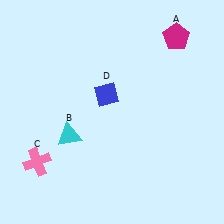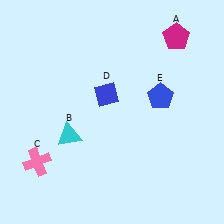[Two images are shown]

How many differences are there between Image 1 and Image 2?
There is 1 difference between the two images.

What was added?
A blue pentagon (E) was added in Image 2.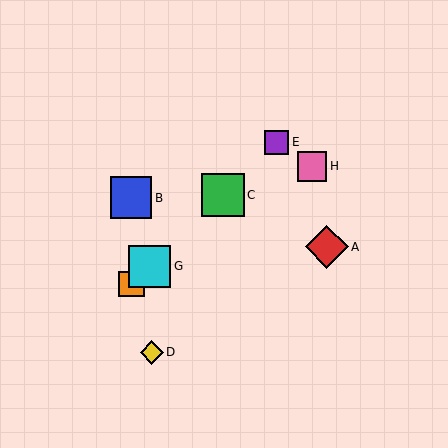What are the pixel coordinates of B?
Object B is at (131, 198).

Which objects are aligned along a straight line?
Objects C, E, F, G are aligned along a straight line.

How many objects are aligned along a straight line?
4 objects (C, E, F, G) are aligned along a straight line.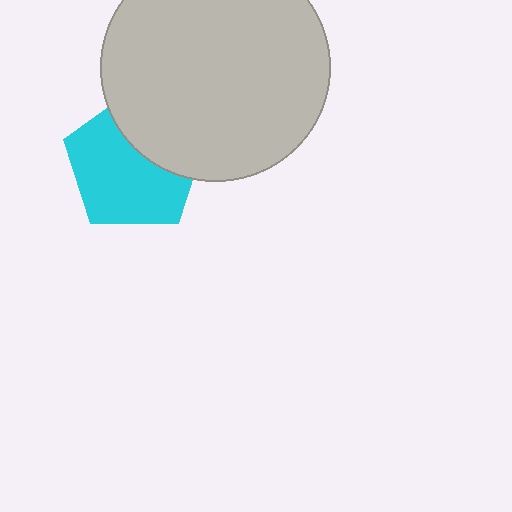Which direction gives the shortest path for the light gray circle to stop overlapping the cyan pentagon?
Moving toward the upper-right gives the shortest separation.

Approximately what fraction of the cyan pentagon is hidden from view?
Roughly 35% of the cyan pentagon is hidden behind the light gray circle.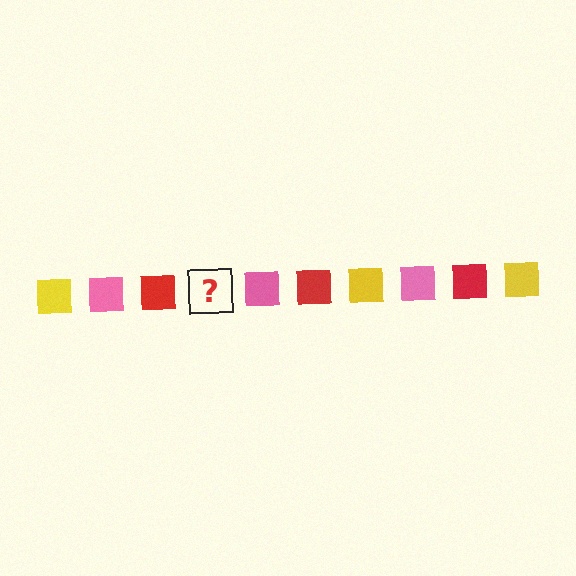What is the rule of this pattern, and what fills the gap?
The rule is that the pattern cycles through yellow, pink, red squares. The gap should be filled with a yellow square.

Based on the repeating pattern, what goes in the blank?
The blank should be a yellow square.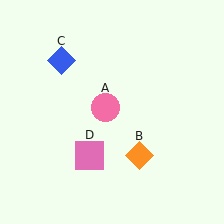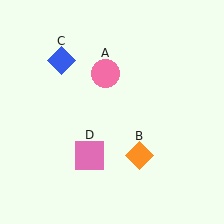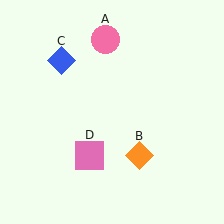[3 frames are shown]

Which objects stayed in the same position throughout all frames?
Orange diamond (object B) and blue diamond (object C) and pink square (object D) remained stationary.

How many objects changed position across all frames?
1 object changed position: pink circle (object A).